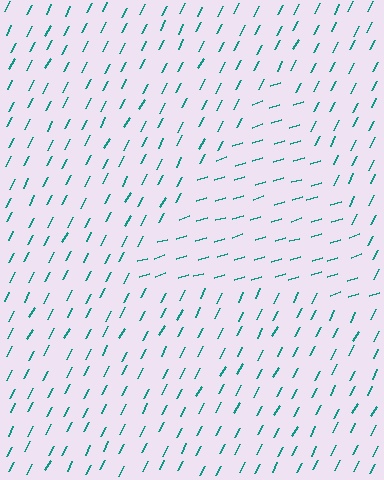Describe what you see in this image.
The image is filled with small teal line segments. A triangle region in the image has lines oriented differently from the surrounding lines, creating a visible texture boundary.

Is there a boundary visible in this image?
Yes, there is a texture boundary formed by a change in line orientation.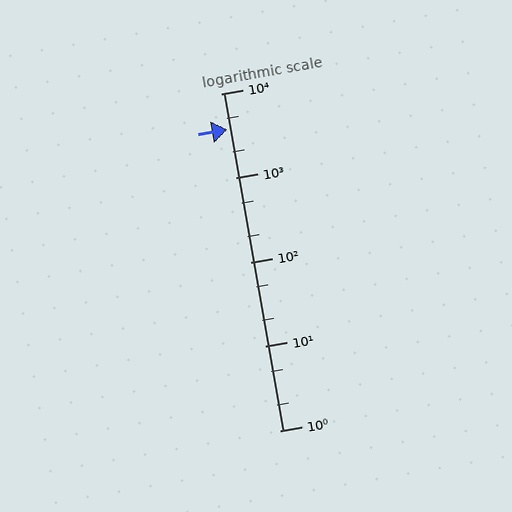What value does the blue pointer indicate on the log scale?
The pointer indicates approximately 3700.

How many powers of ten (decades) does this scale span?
The scale spans 4 decades, from 1 to 10000.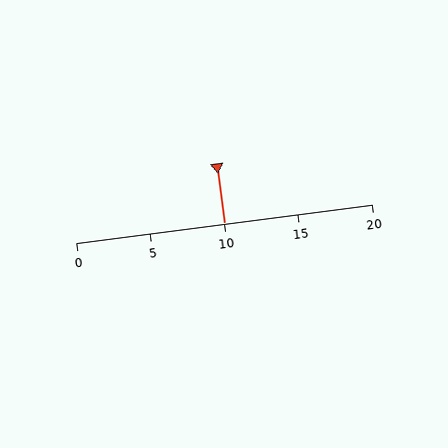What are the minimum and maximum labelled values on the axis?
The axis runs from 0 to 20.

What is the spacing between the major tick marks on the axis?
The major ticks are spaced 5 apart.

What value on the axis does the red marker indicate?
The marker indicates approximately 10.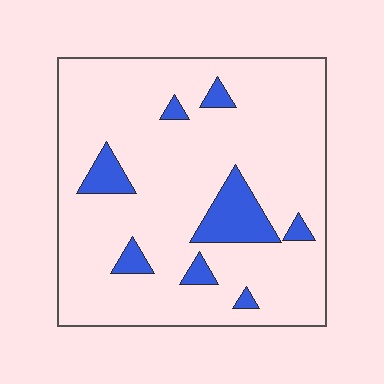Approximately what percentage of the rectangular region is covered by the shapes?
Approximately 10%.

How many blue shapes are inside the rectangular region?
8.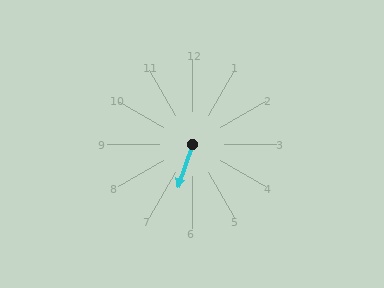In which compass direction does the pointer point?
South.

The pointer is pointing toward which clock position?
Roughly 7 o'clock.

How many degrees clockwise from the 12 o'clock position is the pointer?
Approximately 199 degrees.